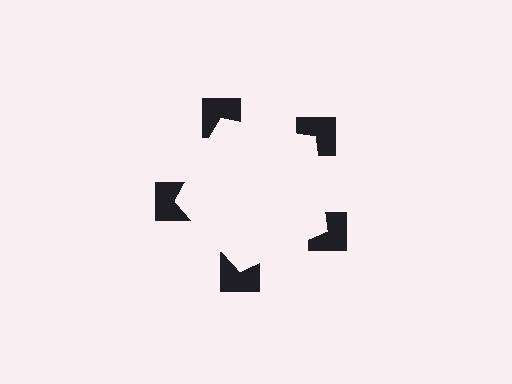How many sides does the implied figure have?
5 sides.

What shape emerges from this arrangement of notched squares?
An illusory pentagon — its edges are inferred from the aligned wedge cuts in the notched squares, not physically drawn.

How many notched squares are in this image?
There are 5 — one at each vertex of the illusory pentagon.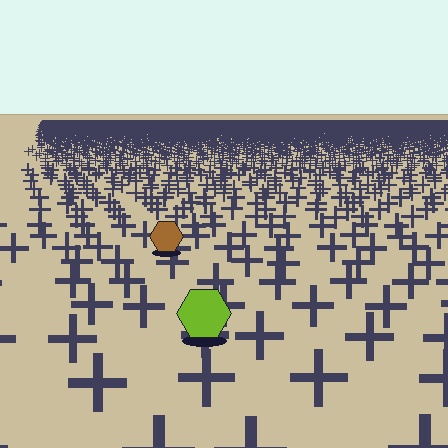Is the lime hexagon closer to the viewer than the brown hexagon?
Yes. The lime hexagon is closer — you can tell from the texture gradient: the ground texture is coarser near it.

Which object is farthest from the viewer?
The brown hexagon is farthest from the viewer. It appears smaller and the ground texture around it is denser.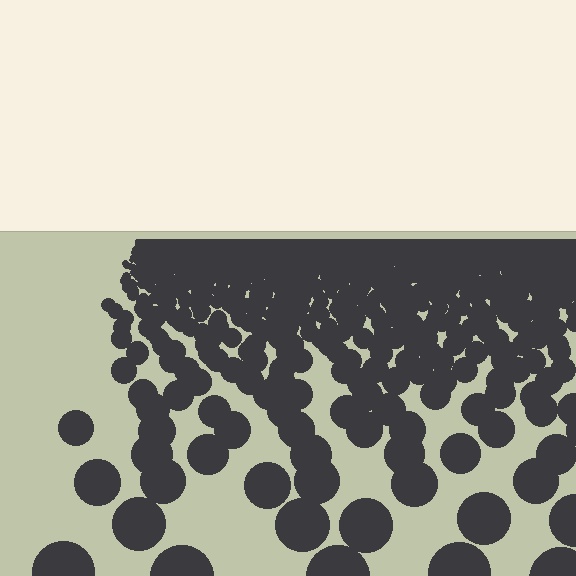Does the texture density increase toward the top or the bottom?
Density increases toward the top.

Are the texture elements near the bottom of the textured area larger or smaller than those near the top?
Larger. Near the bottom, elements are closer to the viewer and appear at a bigger on-screen size.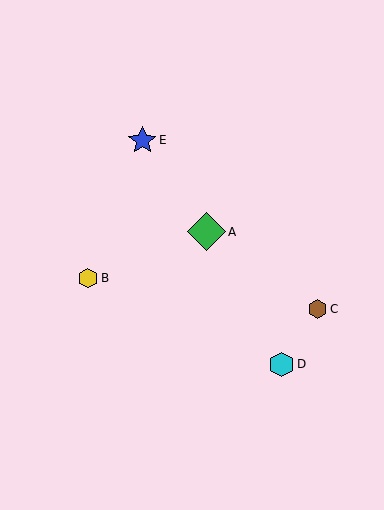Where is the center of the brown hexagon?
The center of the brown hexagon is at (317, 309).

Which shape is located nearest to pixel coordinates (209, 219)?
The green diamond (labeled A) at (206, 232) is nearest to that location.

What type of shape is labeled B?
Shape B is a yellow hexagon.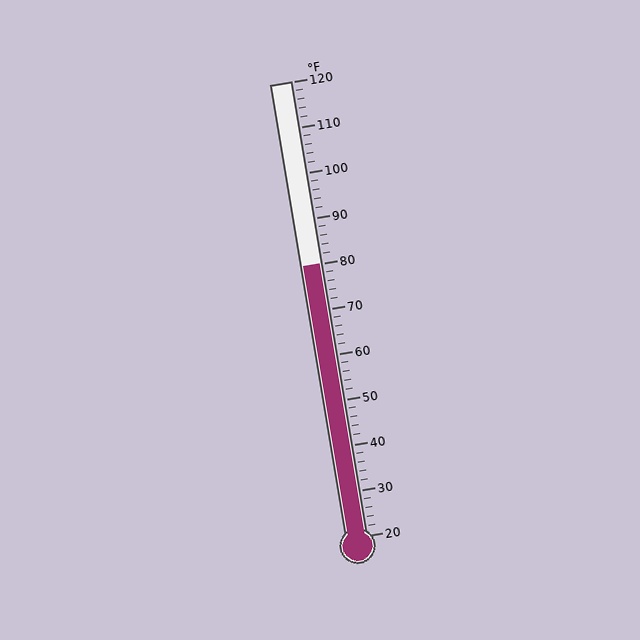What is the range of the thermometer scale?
The thermometer scale ranges from 20°F to 120°F.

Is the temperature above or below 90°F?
The temperature is below 90°F.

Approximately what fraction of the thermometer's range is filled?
The thermometer is filled to approximately 60% of its range.